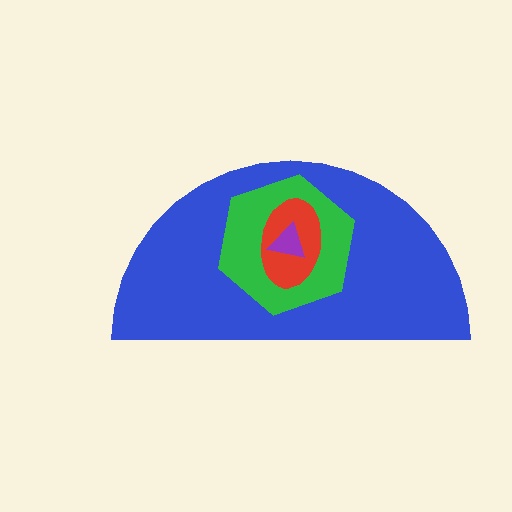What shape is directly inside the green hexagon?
The red ellipse.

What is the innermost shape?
The purple triangle.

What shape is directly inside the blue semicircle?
The green hexagon.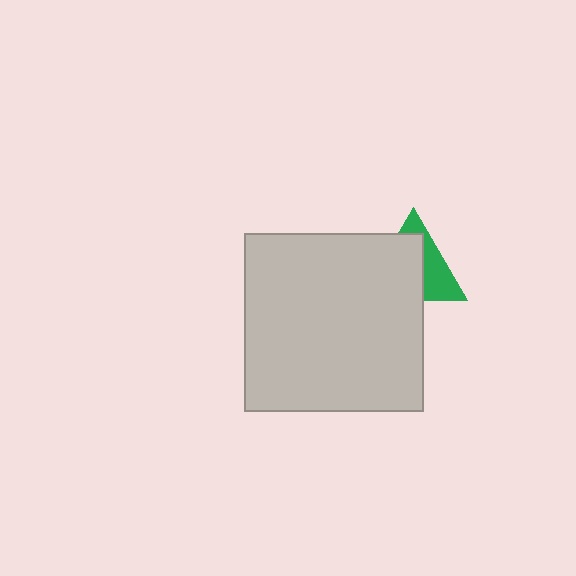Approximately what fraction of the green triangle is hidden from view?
Roughly 59% of the green triangle is hidden behind the light gray square.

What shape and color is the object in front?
The object in front is a light gray square.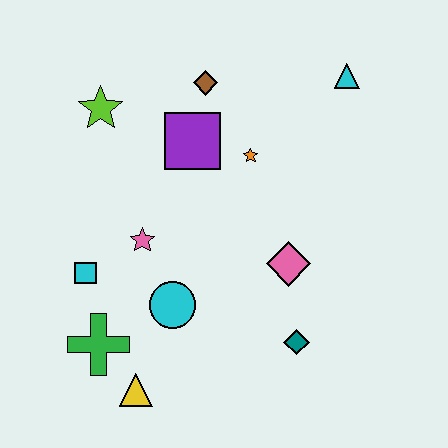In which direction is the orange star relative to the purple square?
The orange star is to the right of the purple square.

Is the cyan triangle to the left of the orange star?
No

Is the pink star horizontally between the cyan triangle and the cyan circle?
No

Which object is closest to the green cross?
The yellow triangle is closest to the green cross.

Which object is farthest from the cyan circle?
The cyan triangle is farthest from the cyan circle.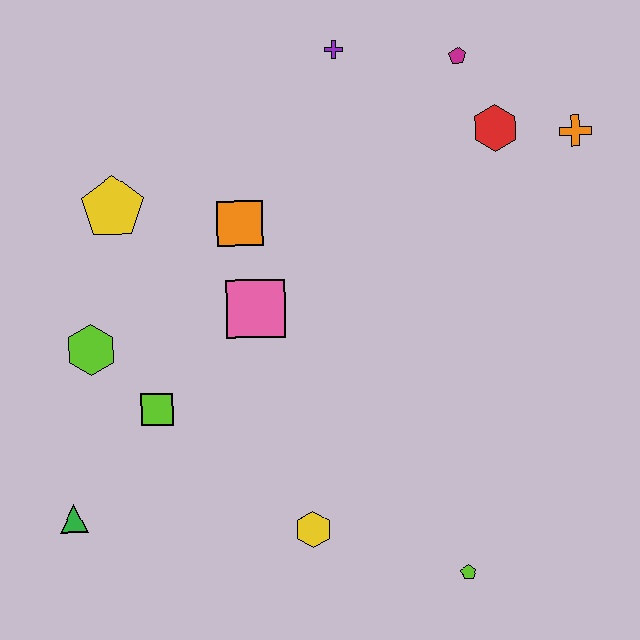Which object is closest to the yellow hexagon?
The lime pentagon is closest to the yellow hexagon.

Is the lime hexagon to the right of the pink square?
No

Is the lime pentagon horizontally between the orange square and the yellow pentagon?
No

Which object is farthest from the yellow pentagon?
The lime pentagon is farthest from the yellow pentagon.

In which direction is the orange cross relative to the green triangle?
The orange cross is to the right of the green triangle.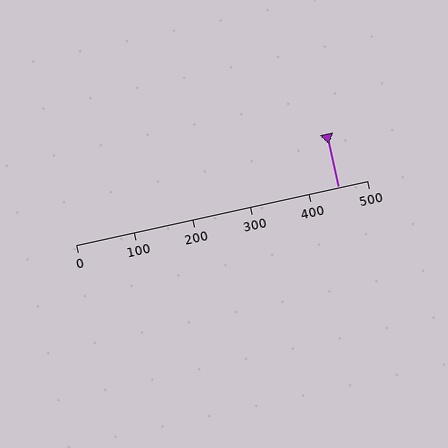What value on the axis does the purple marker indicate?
The marker indicates approximately 450.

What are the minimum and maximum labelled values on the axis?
The axis runs from 0 to 500.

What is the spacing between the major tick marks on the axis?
The major ticks are spaced 100 apart.